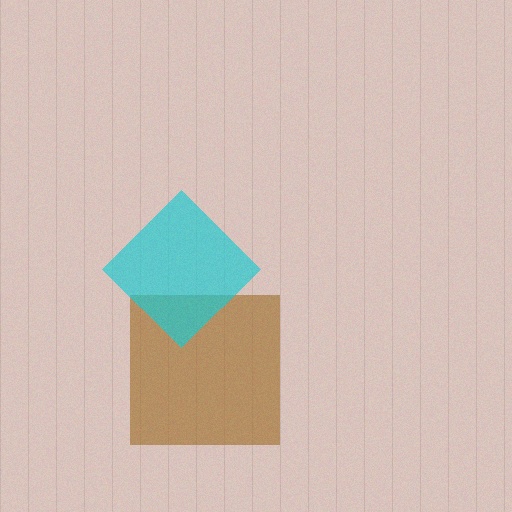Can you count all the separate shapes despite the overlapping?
Yes, there are 2 separate shapes.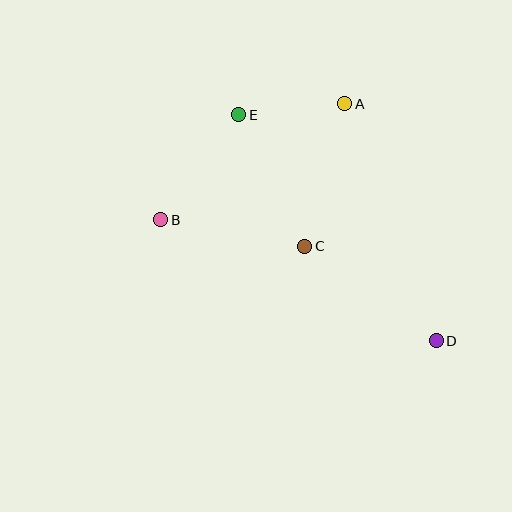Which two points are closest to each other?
Points A and E are closest to each other.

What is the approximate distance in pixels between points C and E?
The distance between C and E is approximately 147 pixels.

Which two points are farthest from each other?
Points B and D are farthest from each other.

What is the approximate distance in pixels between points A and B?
The distance between A and B is approximately 218 pixels.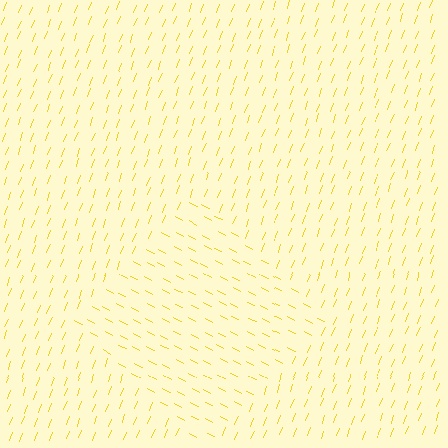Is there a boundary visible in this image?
Yes, there is a texture boundary formed by a change in line orientation.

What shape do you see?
I see a diamond.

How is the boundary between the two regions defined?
The boundary is defined purely by a change in line orientation (approximately 83 degrees difference). All lines are the same color and thickness.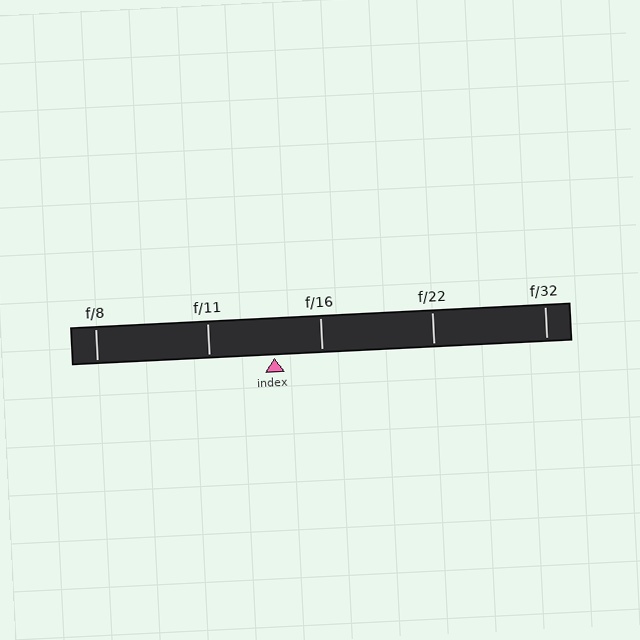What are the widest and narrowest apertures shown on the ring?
The widest aperture shown is f/8 and the narrowest is f/32.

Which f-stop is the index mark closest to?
The index mark is closest to f/16.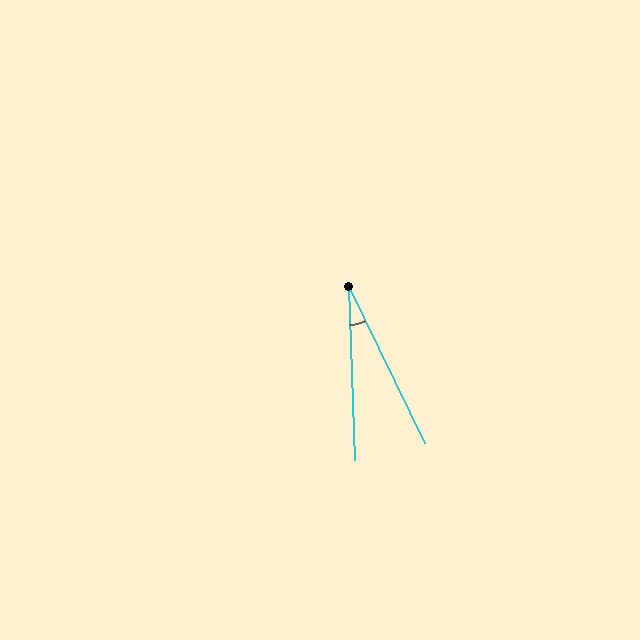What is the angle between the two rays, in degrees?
Approximately 24 degrees.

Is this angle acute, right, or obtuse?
It is acute.